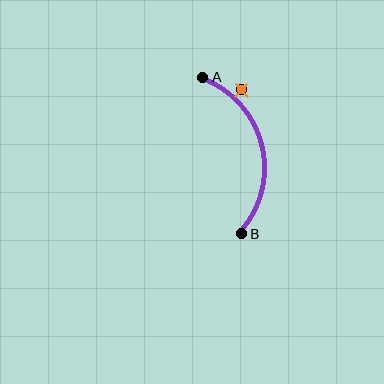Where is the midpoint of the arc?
The arc midpoint is the point on the curve farthest from the straight line joining A and B. It sits to the right of that line.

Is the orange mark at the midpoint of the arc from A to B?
No — the orange mark does not lie on the arc at all. It sits slightly outside the curve.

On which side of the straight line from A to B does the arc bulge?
The arc bulges to the right of the straight line connecting A and B.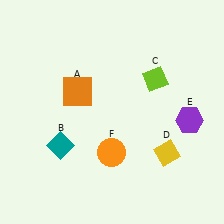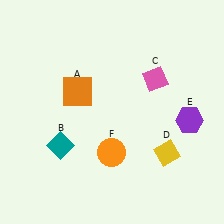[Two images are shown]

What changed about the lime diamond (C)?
In Image 1, C is lime. In Image 2, it changed to pink.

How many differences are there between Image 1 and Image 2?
There is 1 difference between the two images.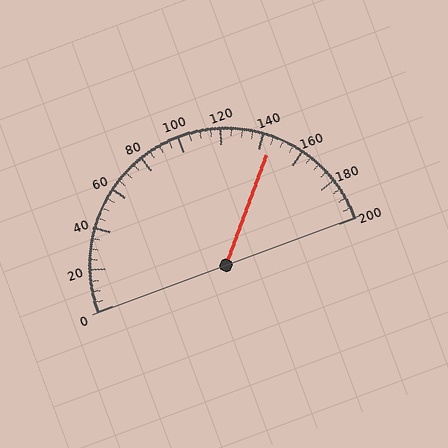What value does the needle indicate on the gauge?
The needle indicates approximately 145.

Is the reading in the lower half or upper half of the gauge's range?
The reading is in the upper half of the range (0 to 200).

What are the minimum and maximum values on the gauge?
The gauge ranges from 0 to 200.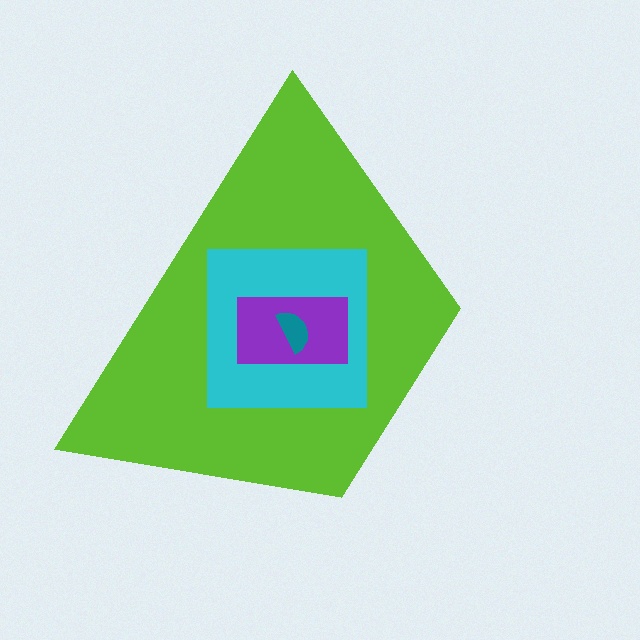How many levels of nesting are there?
4.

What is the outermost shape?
The lime trapezoid.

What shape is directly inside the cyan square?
The purple rectangle.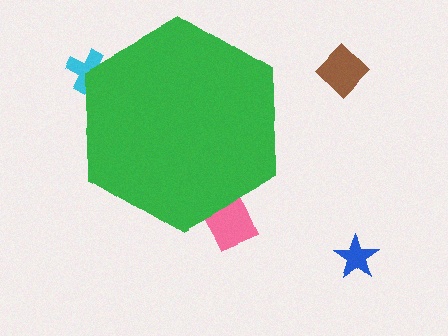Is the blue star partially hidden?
No, the blue star is fully visible.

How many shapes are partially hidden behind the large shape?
2 shapes are partially hidden.